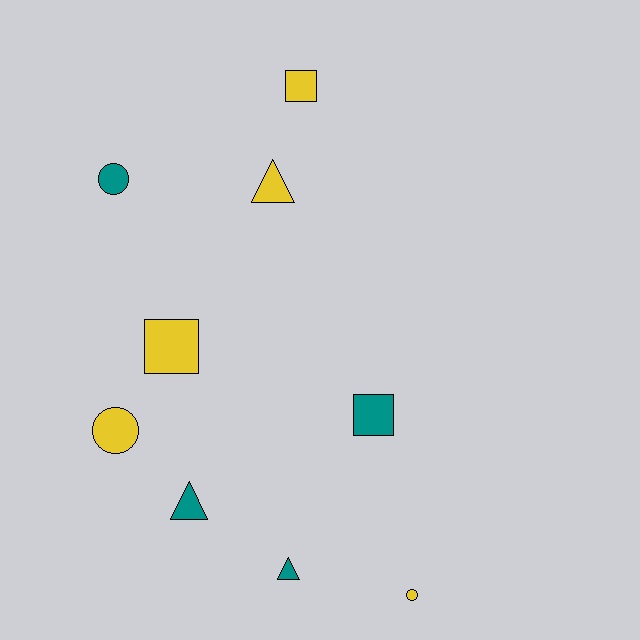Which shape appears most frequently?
Square, with 3 objects.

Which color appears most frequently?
Yellow, with 5 objects.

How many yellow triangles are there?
There is 1 yellow triangle.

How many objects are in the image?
There are 9 objects.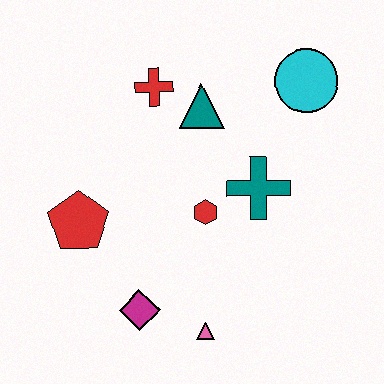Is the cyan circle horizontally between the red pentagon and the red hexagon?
No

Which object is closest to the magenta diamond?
The pink triangle is closest to the magenta diamond.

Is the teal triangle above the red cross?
No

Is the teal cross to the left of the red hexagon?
No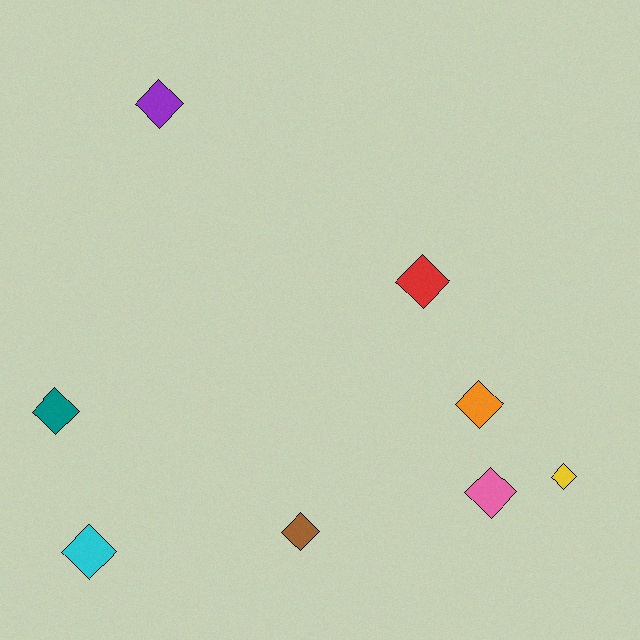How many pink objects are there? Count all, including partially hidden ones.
There is 1 pink object.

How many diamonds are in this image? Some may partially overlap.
There are 8 diamonds.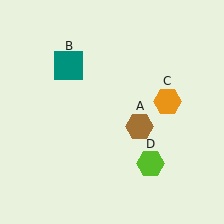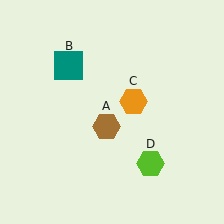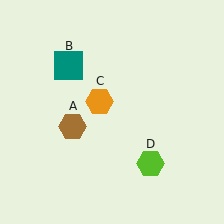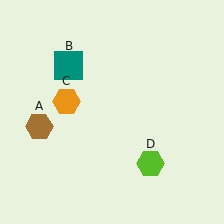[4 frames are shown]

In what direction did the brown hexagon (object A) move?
The brown hexagon (object A) moved left.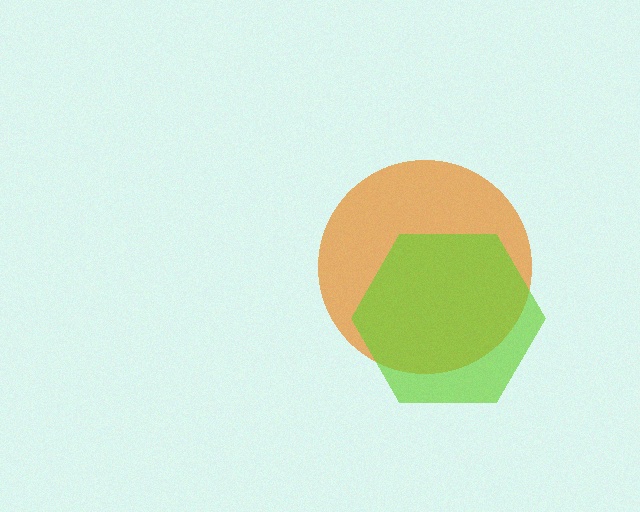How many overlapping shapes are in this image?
There are 2 overlapping shapes in the image.